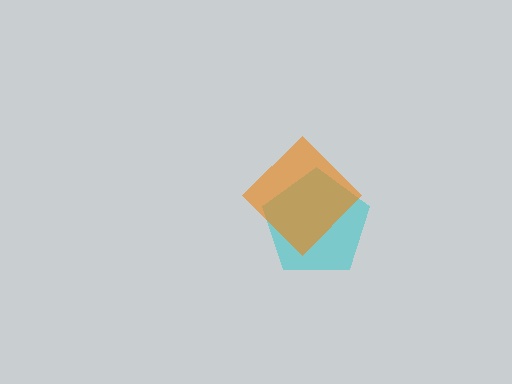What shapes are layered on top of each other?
The layered shapes are: a cyan pentagon, an orange diamond.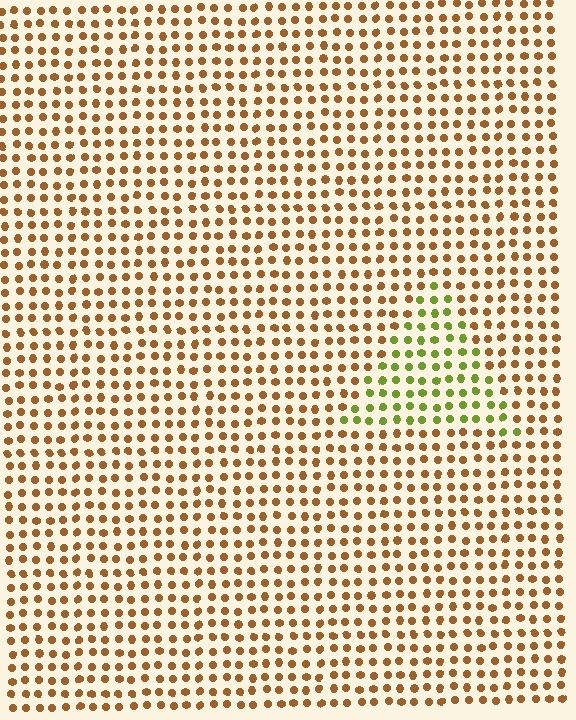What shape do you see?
I see a triangle.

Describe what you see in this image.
The image is filled with small brown elements in a uniform arrangement. A triangle-shaped region is visible where the elements are tinted to a slightly different hue, forming a subtle color boundary.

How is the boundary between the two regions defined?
The boundary is defined purely by a slight shift in hue (about 55 degrees). Spacing, size, and orientation are identical on both sides.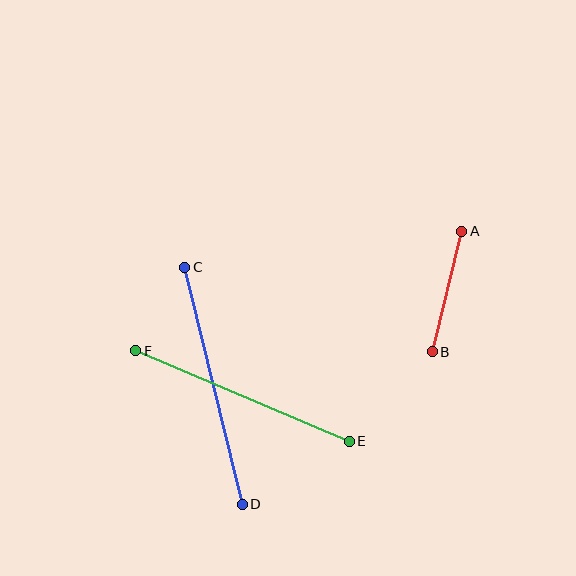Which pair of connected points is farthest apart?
Points C and D are farthest apart.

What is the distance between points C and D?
The distance is approximately 244 pixels.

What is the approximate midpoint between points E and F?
The midpoint is at approximately (243, 396) pixels.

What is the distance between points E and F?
The distance is approximately 232 pixels.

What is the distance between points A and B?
The distance is approximately 124 pixels.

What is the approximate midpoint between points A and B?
The midpoint is at approximately (447, 291) pixels.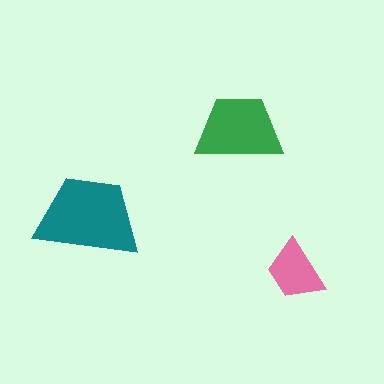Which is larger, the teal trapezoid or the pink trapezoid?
The teal one.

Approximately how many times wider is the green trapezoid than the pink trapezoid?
About 1.5 times wider.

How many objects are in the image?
There are 3 objects in the image.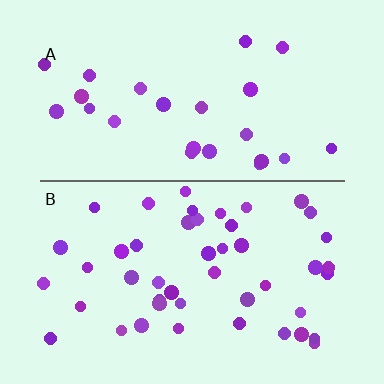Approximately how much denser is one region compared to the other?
Approximately 1.8× — region B over region A.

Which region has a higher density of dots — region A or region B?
B (the bottom).